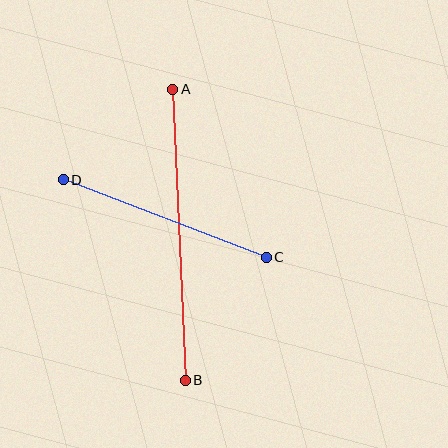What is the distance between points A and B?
The distance is approximately 292 pixels.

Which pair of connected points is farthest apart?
Points A and B are farthest apart.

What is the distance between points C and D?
The distance is approximately 217 pixels.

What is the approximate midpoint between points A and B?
The midpoint is at approximately (179, 235) pixels.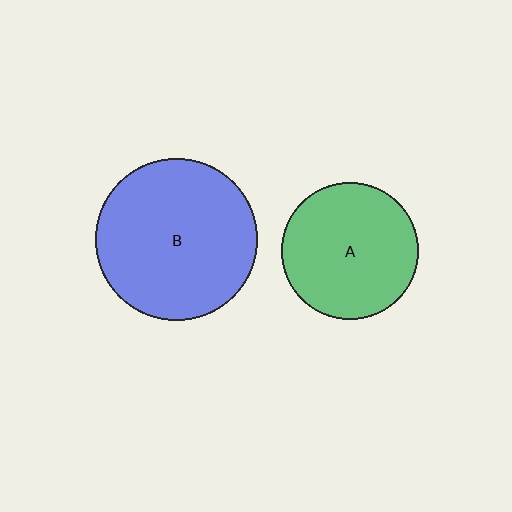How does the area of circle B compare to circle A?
Approximately 1.4 times.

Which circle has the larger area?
Circle B (blue).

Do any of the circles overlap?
No, none of the circles overlap.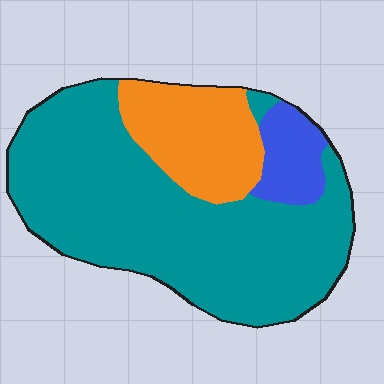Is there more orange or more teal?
Teal.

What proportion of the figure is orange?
Orange covers 20% of the figure.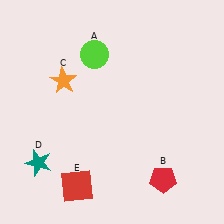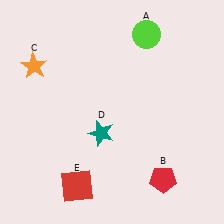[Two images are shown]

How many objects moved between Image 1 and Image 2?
3 objects moved between the two images.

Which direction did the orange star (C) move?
The orange star (C) moved left.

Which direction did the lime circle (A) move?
The lime circle (A) moved right.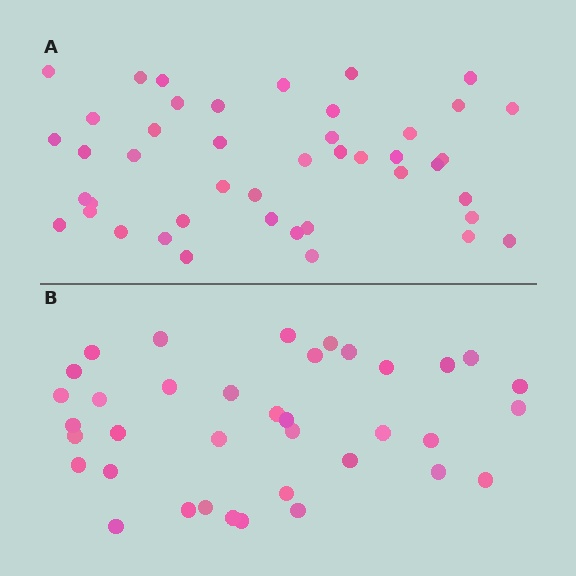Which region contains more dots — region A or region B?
Region A (the top region) has more dots.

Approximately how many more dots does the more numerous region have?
Region A has roughly 8 or so more dots than region B.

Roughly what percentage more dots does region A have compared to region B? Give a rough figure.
About 20% more.